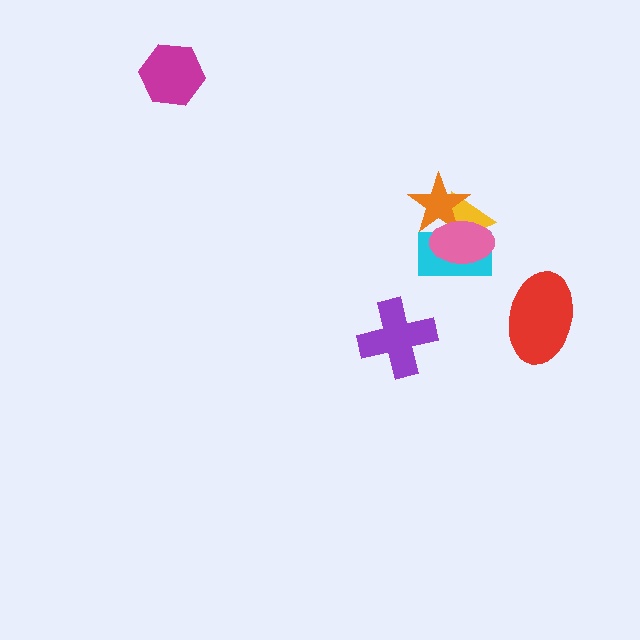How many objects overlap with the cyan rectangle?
3 objects overlap with the cyan rectangle.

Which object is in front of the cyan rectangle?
The pink ellipse is in front of the cyan rectangle.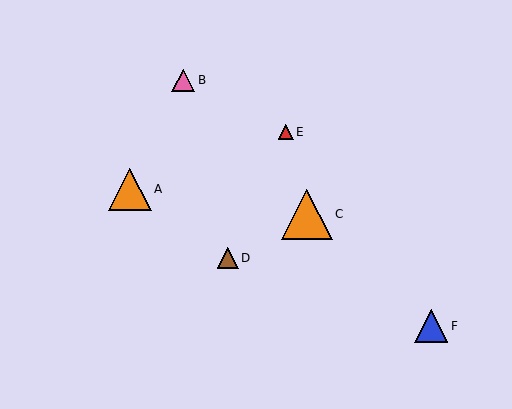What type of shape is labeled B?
Shape B is a pink triangle.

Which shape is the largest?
The orange triangle (labeled C) is the largest.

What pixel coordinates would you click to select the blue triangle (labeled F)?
Click at (431, 326) to select the blue triangle F.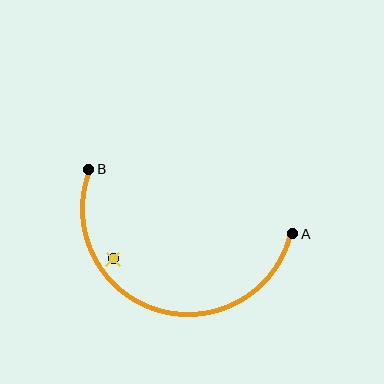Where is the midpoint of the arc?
The arc midpoint is the point on the curve farthest from the straight line joining A and B. It sits below that line.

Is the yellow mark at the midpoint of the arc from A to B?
No — the yellow mark does not lie on the arc at all. It sits slightly inside the curve.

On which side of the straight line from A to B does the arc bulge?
The arc bulges below the straight line connecting A and B.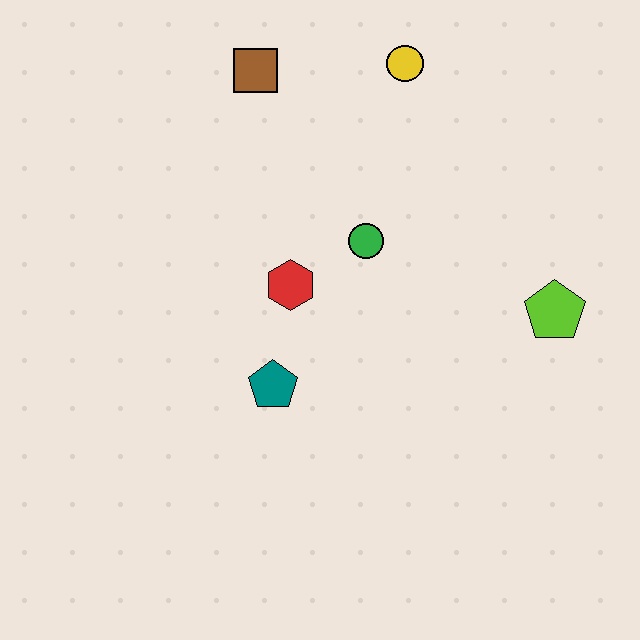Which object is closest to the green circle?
The red hexagon is closest to the green circle.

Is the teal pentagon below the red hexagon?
Yes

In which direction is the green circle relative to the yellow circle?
The green circle is below the yellow circle.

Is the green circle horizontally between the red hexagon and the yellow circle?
Yes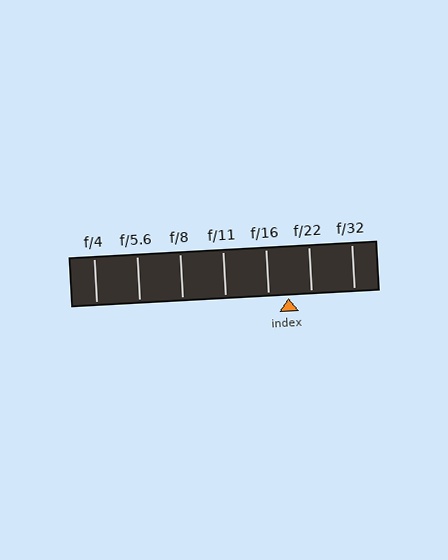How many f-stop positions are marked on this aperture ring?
There are 7 f-stop positions marked.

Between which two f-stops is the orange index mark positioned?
The index mark is between f/16 and f/22.